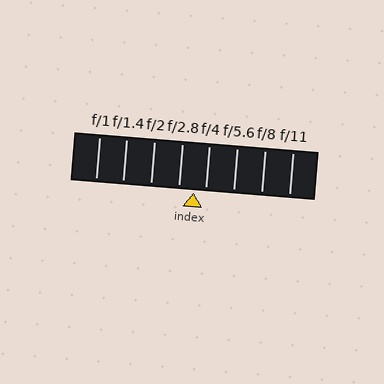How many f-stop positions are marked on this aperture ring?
There are 8 f-stop positions marked.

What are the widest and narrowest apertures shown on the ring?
The widest aperture shown is f/1 and the narrowest is f/11.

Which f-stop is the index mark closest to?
The index mark is closest to f/4.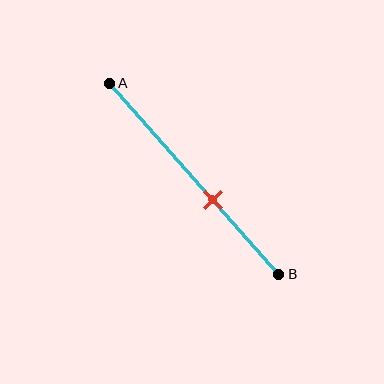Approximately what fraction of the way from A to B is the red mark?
The red mark is approximately 60% of the way from A to B.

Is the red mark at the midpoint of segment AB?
No, the mark is at about 60% from A, not at the 50% midpoint.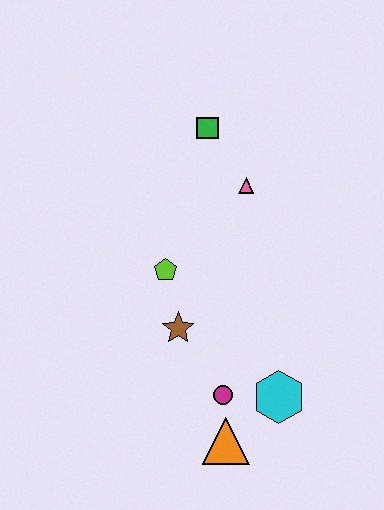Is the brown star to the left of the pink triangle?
Yes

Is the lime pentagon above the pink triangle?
No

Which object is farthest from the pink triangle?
The orange triangle is farthest from the pink triangle.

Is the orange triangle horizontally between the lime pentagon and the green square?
No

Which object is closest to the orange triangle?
The magenta circle is closest to the orange triangle.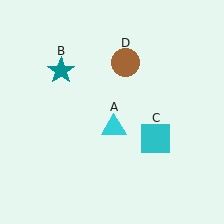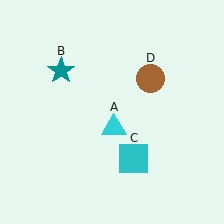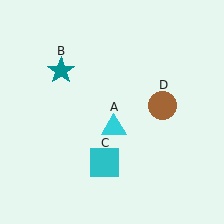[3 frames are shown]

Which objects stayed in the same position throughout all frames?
Cyan triangle (object A) and teal star (object B) remained stationary.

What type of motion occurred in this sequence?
The cyan square (object C), brown circle (object D) rotated clockwise around the center of the scene.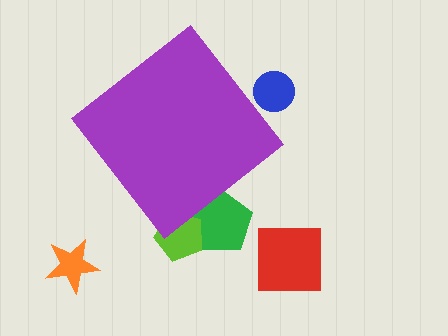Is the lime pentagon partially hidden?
Yes, the lime pentagon is partially hidden behind the purple diamond.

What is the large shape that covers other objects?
A purple diamond.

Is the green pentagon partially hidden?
Yes, the green pentagon is partially hidden behind the purple diamond.